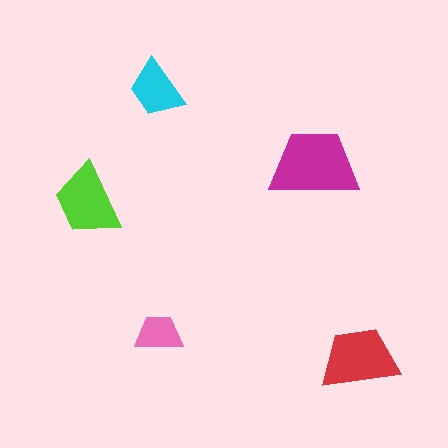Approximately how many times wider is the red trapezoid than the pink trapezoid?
About 1.5 times wider.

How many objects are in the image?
There are 5 objects in the image.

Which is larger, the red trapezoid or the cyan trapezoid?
The red one.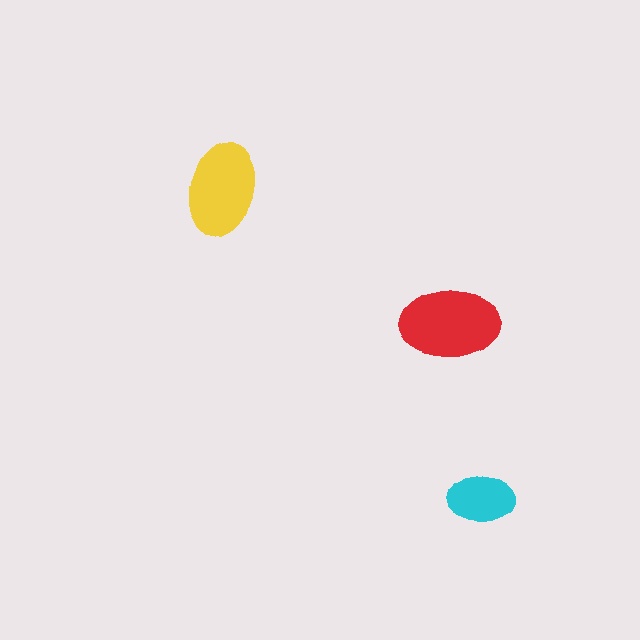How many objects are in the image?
There are 3 objects in the image.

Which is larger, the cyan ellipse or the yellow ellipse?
The yellow one.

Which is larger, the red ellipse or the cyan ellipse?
The red one.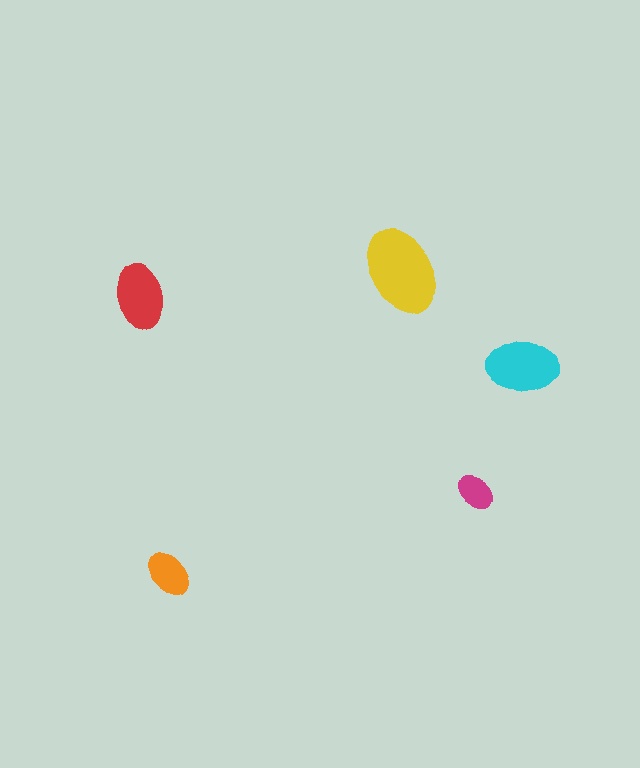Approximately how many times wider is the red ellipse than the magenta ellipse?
About 1.5 times wider.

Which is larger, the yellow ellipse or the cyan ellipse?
The yellow one.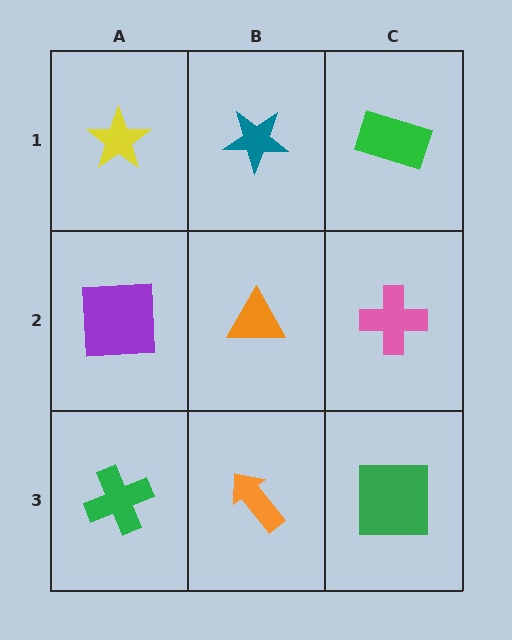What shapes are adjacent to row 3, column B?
An orange triangle (row 2, column B), a green cross (row 3, column A), a green square (row 3, column C).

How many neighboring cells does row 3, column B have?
3.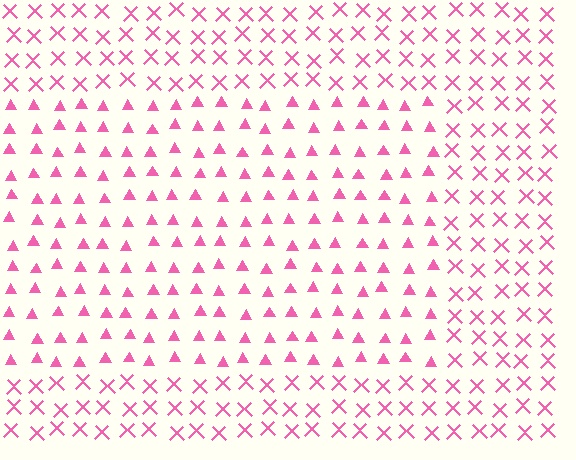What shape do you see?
I see a rectangle.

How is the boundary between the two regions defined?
The boundary is defined by a change in element shape: triangles inside vs. X marks outside. All elements share the same color and spacing.